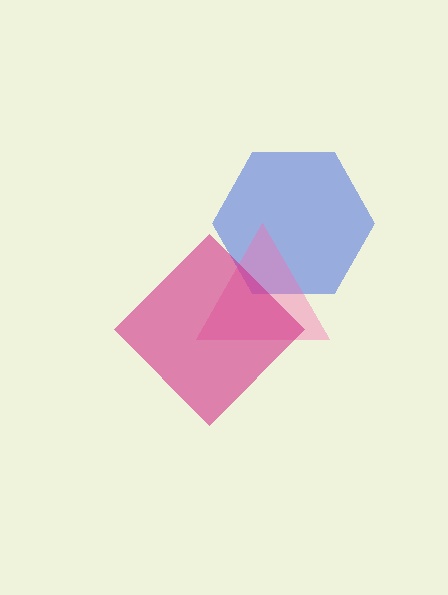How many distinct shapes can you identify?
There are 3 distinct shapes: a blue hexagon, a pink triangle, a magenta diamond.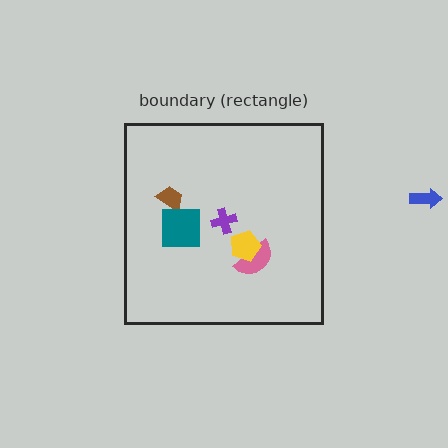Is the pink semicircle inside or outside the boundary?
Inside.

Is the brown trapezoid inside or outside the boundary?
Inside.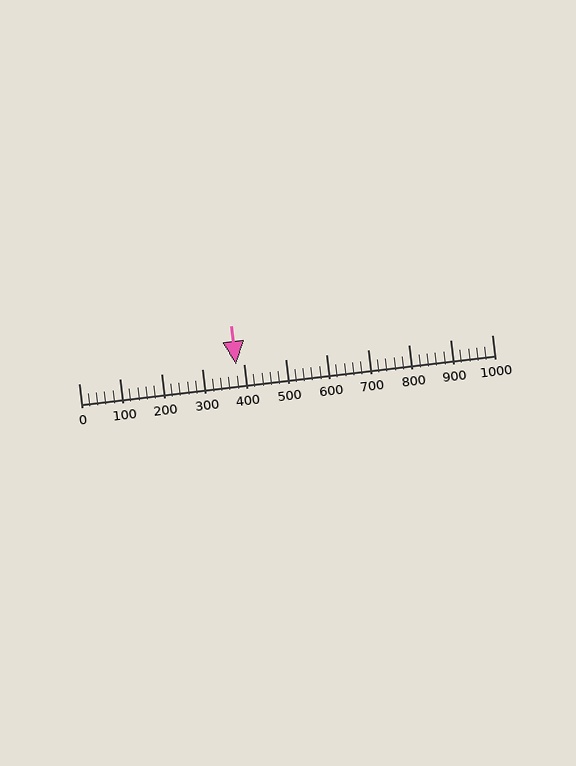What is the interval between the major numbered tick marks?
The major tick marks are spaced 100 units apart.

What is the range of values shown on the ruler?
The ruler shows values from 0 to 1000.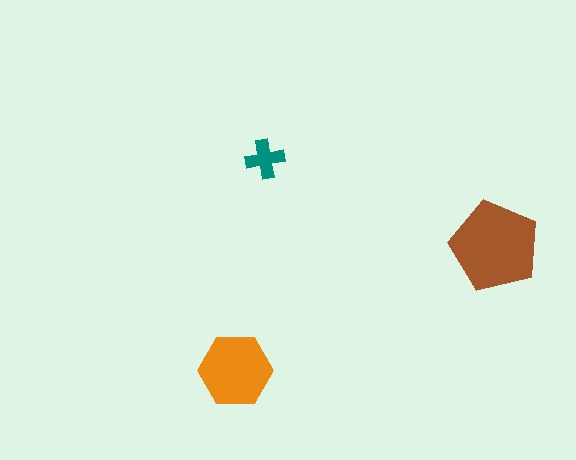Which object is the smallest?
The teal cross.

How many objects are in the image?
There are 3 objects in the image.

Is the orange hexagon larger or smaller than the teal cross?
Larger.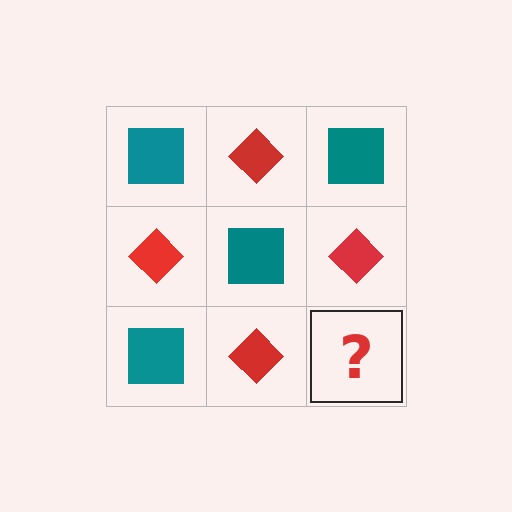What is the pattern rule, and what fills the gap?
The rule is that it alternates teal square and red diamond in a checkerboard pattern. The gap should be filled with a teal square.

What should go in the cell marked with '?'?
The missing cell should contain a teal square.